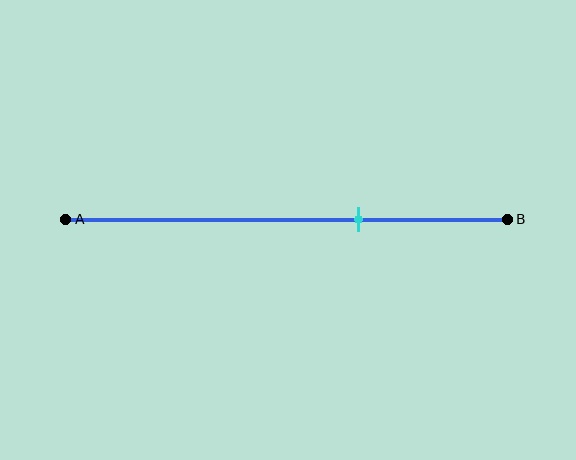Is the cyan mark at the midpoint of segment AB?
No, the mark is at about 65% from A, not at the 50% midpoint.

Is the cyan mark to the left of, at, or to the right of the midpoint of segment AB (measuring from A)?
The cyan mark is to the right of the midpoint of segment AB.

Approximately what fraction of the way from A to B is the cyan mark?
The cyan mark is approximately 65% of the way from A to B.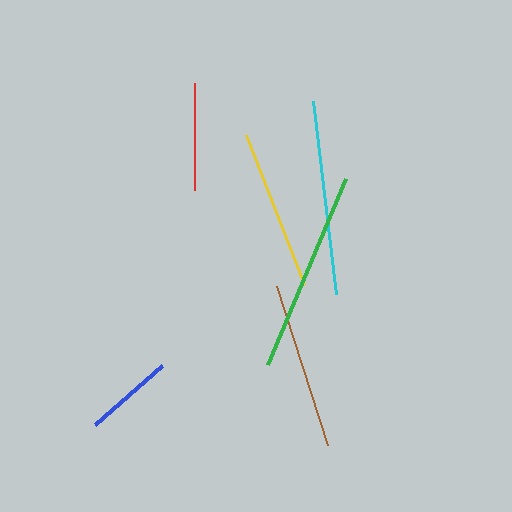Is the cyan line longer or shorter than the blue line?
The cyan line is longer than the blue line.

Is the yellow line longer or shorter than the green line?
The green line is longer than the yellow line.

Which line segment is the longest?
The green line is the longest at approximately 202 pixels.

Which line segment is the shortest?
The blue line is the shortest at approximately 89 pixels.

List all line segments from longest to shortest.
From longest to shortest: green, cyan, brown, yellow, red, blue.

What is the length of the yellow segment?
The yellow segment is approximately 160 pixels long.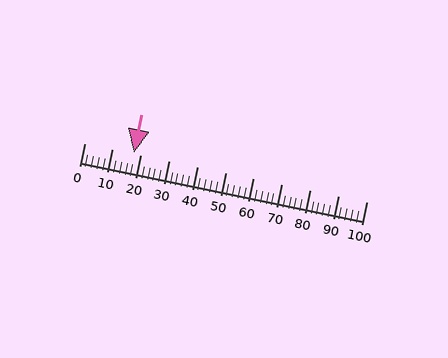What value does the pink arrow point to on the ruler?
The pink arrow points to approximately 18.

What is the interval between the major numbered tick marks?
The major tick marks are spaced 10 units apart.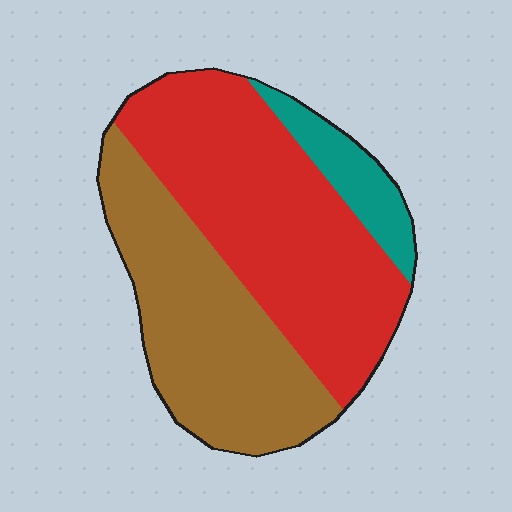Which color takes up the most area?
Red, at roughly 50%.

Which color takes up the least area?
Teal, at roughly 10%.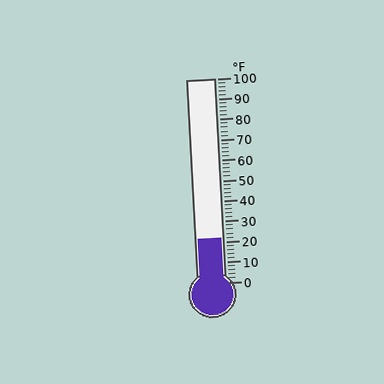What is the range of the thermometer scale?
The thermometer scale ranges from 0°F to 100°F.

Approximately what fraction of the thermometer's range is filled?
The thermometer is filled to approximately 20% of its range.